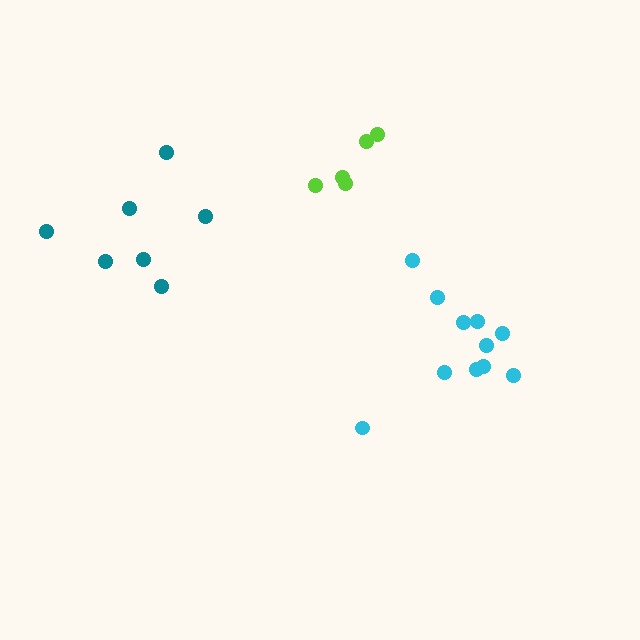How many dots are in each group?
Group 1: 11 dots, Group 2: 7 dots, Group 3: 5 dots (23 total).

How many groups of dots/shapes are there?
There are 3 groups.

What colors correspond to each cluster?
The clusters are colored: cyan, teal, lime.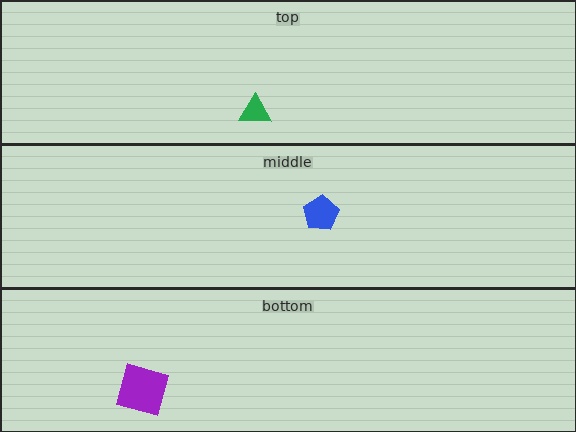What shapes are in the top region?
The green triangle.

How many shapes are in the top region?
1.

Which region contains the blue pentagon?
The middle region.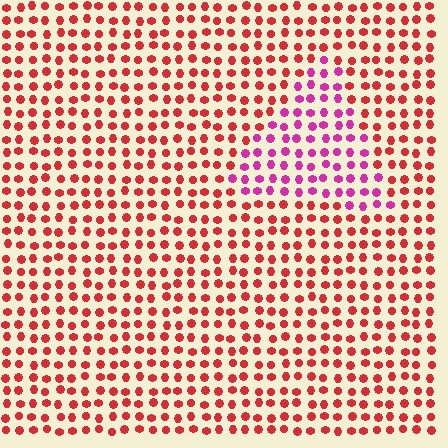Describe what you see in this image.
The image is filled with small red elements in a uniform arrangement. A triangle-shaped region is visible where the elements are tinted to a slightly different hue, forming a subtle color boundary.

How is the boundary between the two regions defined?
The boundary is defined purely by a slight shift in hue (about 42 degrees). Spacing, size, and orientation are identical on both sides.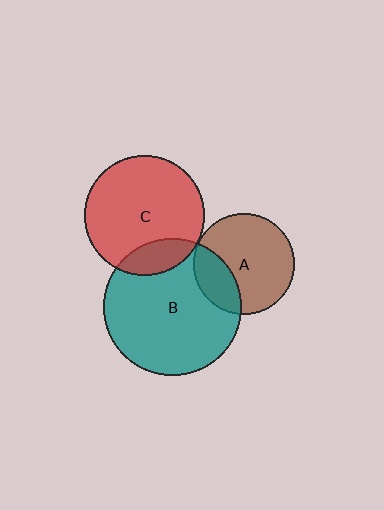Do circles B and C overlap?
Yes.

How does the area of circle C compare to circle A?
Approximately 1.4 times.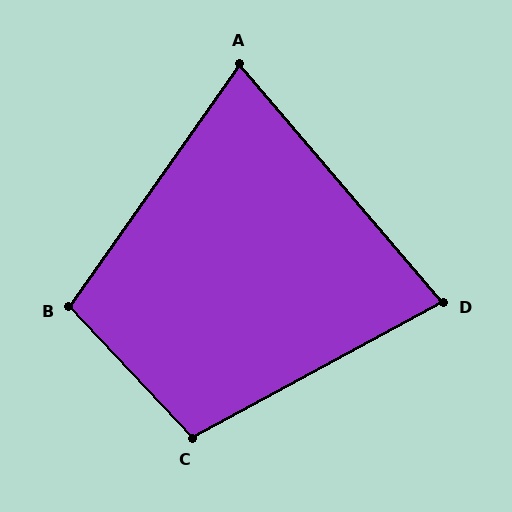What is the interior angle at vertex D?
Approximately 78 degrees (acute).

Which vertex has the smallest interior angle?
A, at approximately 76 degrees.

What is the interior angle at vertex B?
Approximately 102 degrees (obtuse).